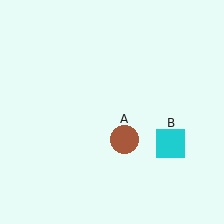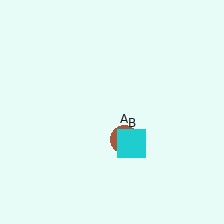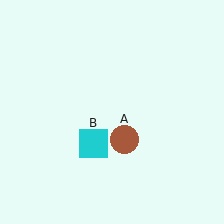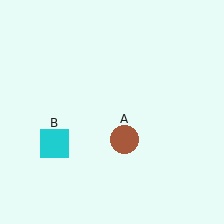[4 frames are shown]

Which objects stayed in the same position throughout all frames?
Brown circle (object A) remained stationary.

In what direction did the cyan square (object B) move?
The cyan square (object B) moved left.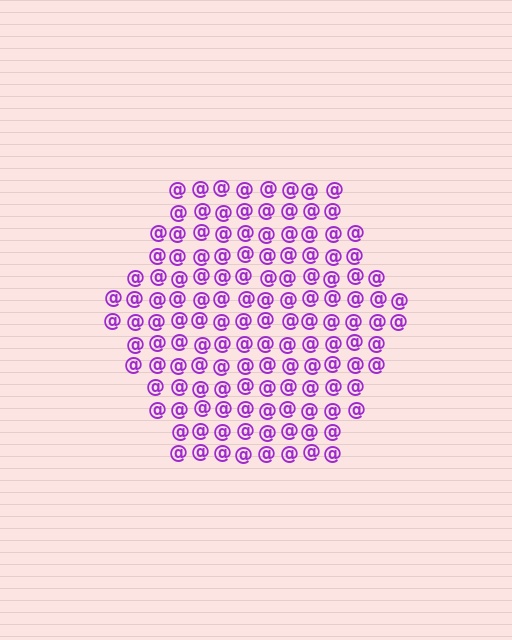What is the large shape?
The large shape is a hexagon.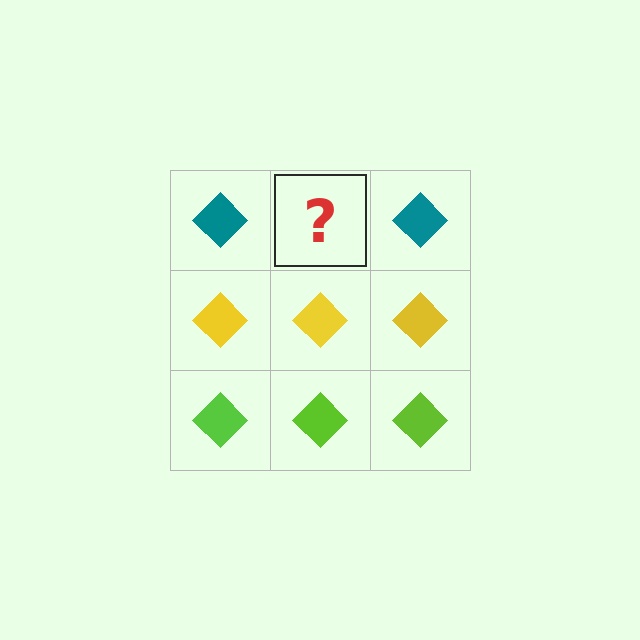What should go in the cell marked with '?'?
The missing cell should contain a teal diamond.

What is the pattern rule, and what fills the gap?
The rule is that each row has a consistent color. The gap should be filled with a teal diamond.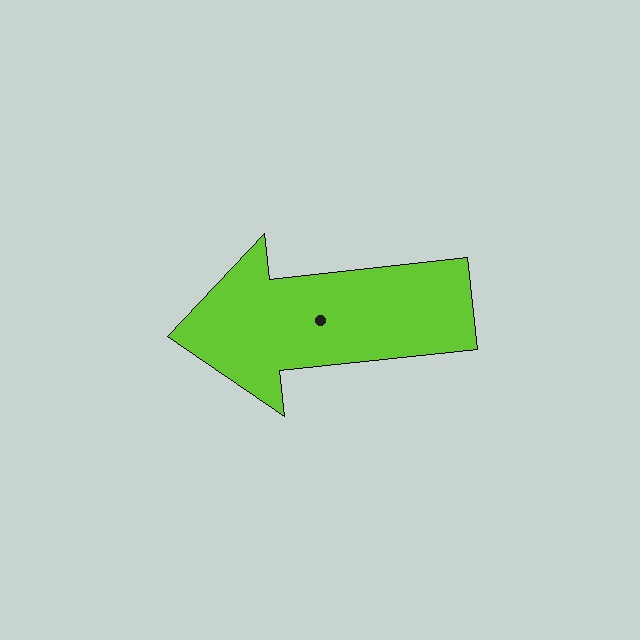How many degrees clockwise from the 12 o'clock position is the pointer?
Approximately 264 degrees.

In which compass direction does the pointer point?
West.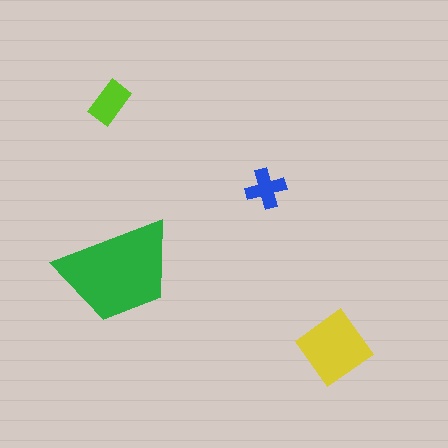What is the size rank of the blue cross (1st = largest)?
4th.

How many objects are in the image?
There are 4 objects in the image.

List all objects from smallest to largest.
The blue cross, the lime rectangle, the yellow diamond, the green trapezoid.